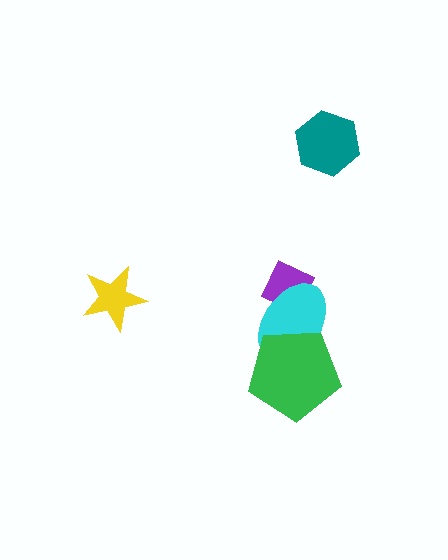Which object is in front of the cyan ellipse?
The green pentagon is in front of the cyan ellipse.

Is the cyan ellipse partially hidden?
Yes, it is partially covered by another shape.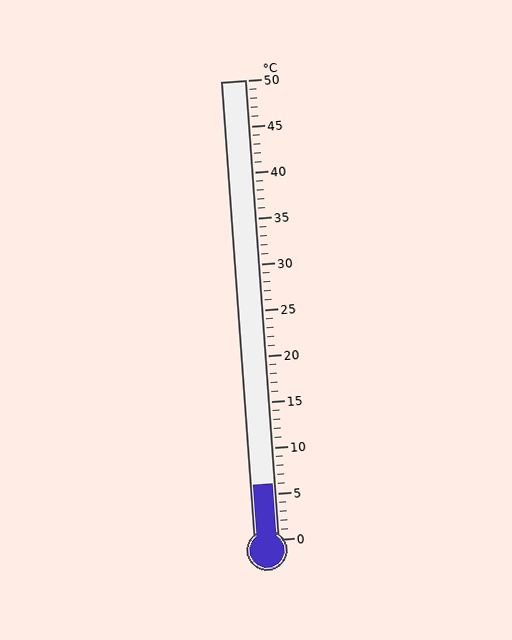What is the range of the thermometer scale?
The thermometer scale ranges from 0°C to 50°C.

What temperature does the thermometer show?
The thermometer shows approximately 6°C.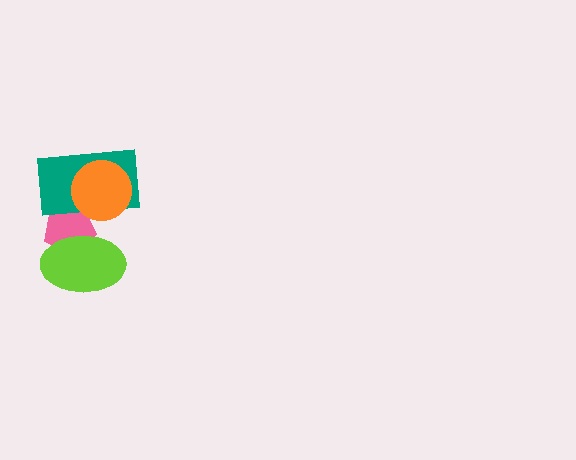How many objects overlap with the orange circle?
2 objects overlap with the orange circle.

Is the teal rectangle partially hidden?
Yes, it is partially covered by another shape.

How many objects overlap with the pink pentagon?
3 objects overlap with the pink pentagon.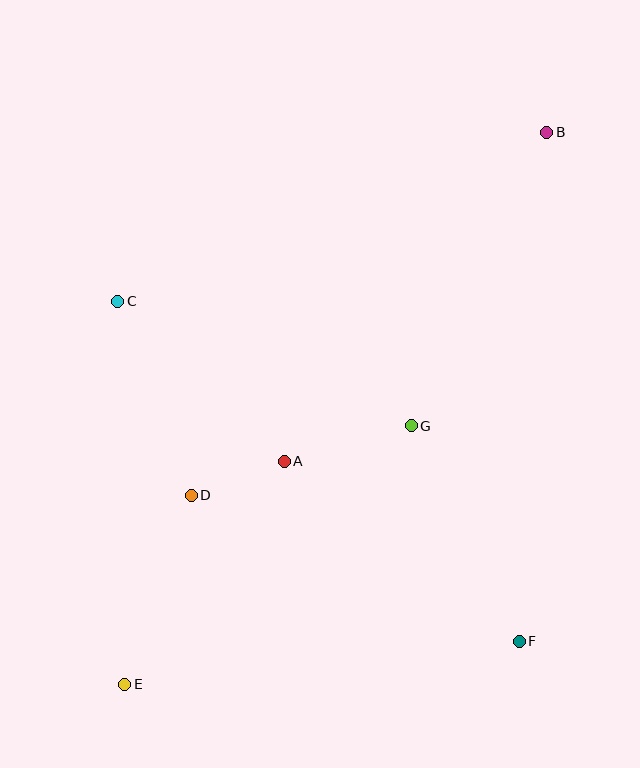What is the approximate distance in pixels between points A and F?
The distance between A and F is approximately 296 pixels.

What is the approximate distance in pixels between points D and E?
The distance between D and E is approximately 200 pixels.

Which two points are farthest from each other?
Points B and E are farthest from each other.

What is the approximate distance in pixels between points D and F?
The distance between D and F is approximately 359 pixels.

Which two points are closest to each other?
Points A and D are closest to each other.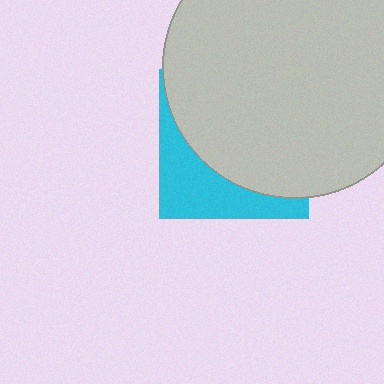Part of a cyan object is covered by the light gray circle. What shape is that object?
It is a square.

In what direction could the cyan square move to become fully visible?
The cyan square could move down. That would shift it out from behind the light gray circle entirely.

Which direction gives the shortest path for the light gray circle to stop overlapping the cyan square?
Moving up gives the shortest separation.